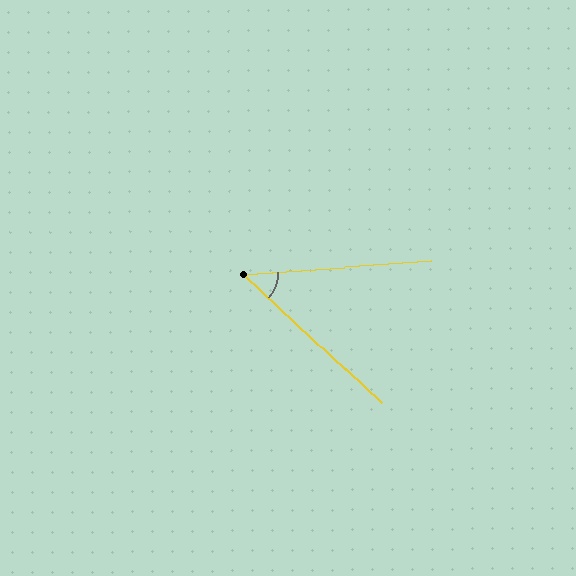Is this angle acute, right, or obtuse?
It is acute.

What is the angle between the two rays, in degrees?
Approximately 47 degrees.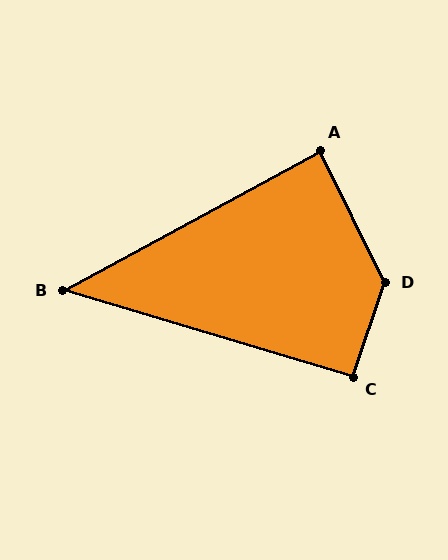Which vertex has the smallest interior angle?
B, at approximately 45 degrees.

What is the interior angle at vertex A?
Approximately 88 degrees (approximately right).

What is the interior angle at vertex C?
Approximately 92 degrees (approximately right).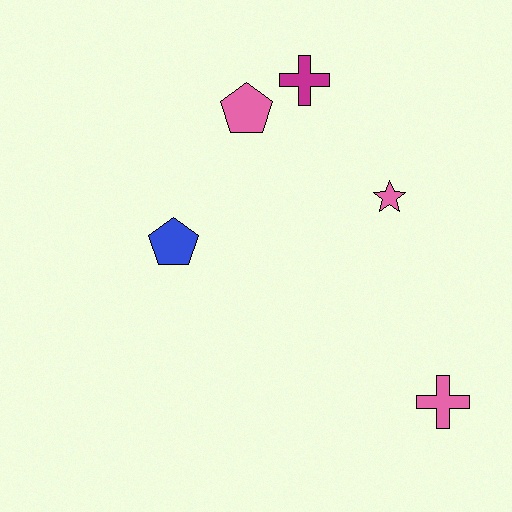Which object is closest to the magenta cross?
The pink pentagon is closest to the magenta cross.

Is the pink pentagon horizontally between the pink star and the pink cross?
No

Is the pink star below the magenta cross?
Yes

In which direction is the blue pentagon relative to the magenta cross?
The blue pentagon is below the magenta cross.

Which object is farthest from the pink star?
The blue pentagon is farthest from the pink star.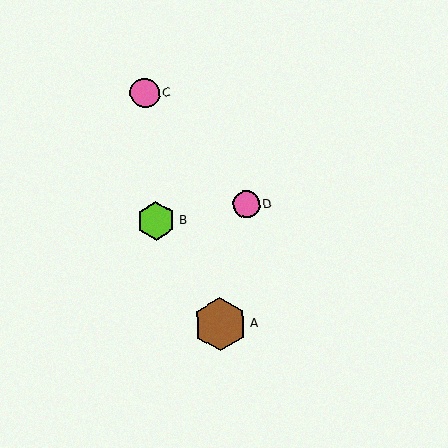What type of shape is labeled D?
Shape D is a pink circle.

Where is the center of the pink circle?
The center of the pink circle is at (246, 205).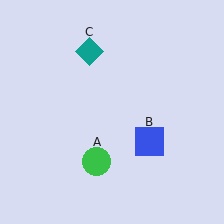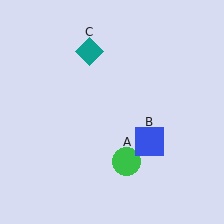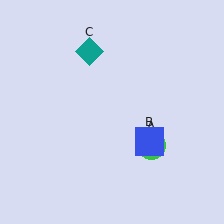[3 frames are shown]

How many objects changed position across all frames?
1 object changed position: green circle (object A).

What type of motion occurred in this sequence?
The green circle (object A) rotated counterclockwise around the center of the scene.